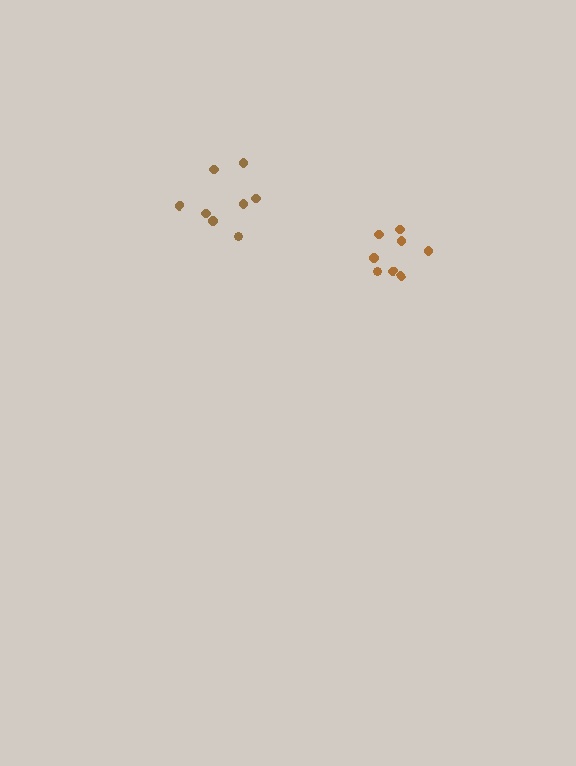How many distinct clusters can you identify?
There are 2 distinct clusters.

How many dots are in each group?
Group 1: 8 dots, Group 2: 8 dots (16 total).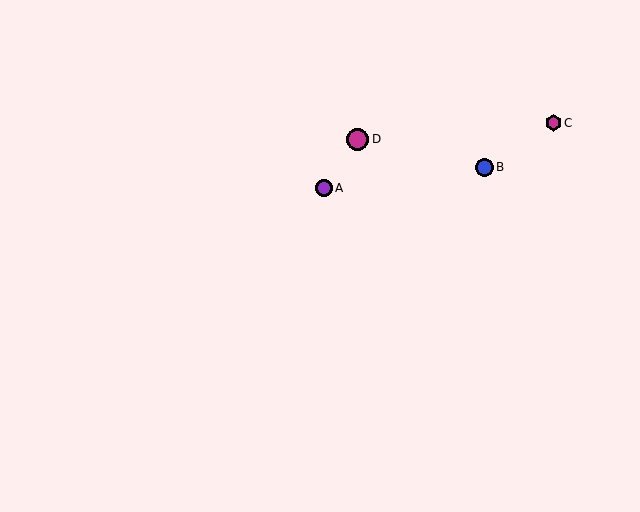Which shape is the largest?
The magenta circle (labeled D) is the largest.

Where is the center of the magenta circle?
The center of the magenta circle is at (358, 139).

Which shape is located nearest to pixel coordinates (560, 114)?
The magenta hexagon (labeled C) at (553, 123) is nearest to that location.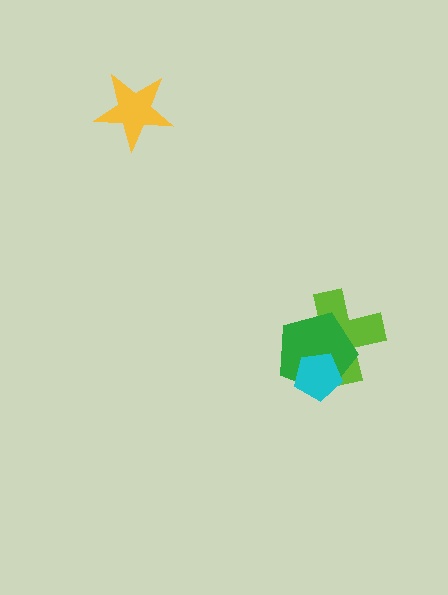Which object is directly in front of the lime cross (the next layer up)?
The green pentagon is directly in front of the lime cross.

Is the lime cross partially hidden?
Yes, it is partially covered by another shape.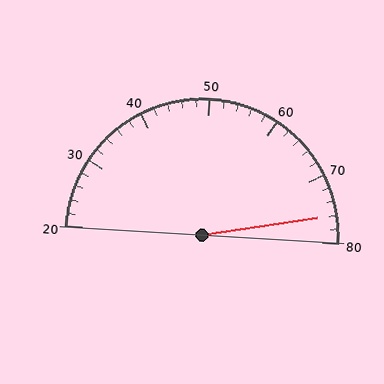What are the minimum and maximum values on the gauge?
The gauge ranges from 20 to 80.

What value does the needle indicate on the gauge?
The needle indicates approximately 76.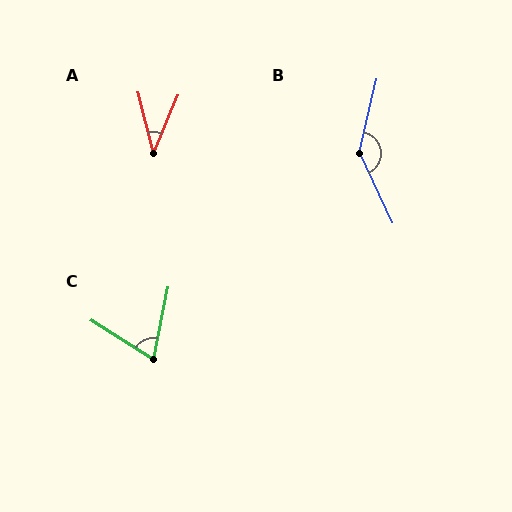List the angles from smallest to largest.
A (37°), C (69°), B (142°).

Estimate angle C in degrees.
Approximately 69 degrees.